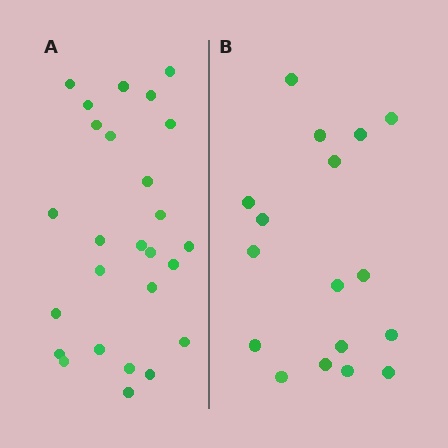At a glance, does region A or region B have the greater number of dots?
Region A (the left region) has more dots.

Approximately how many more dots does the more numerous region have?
Region A has roughly 8 or so more dots than region B.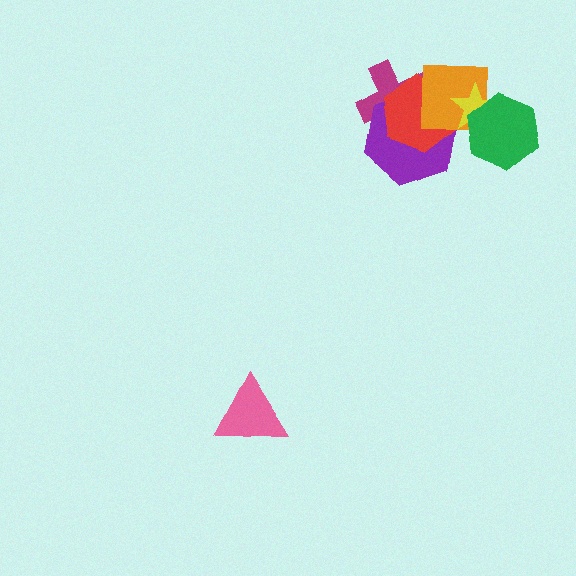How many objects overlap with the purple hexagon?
3 objects overlap with the purple hexagon.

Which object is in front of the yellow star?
The green hexagon is in front of the yellow star.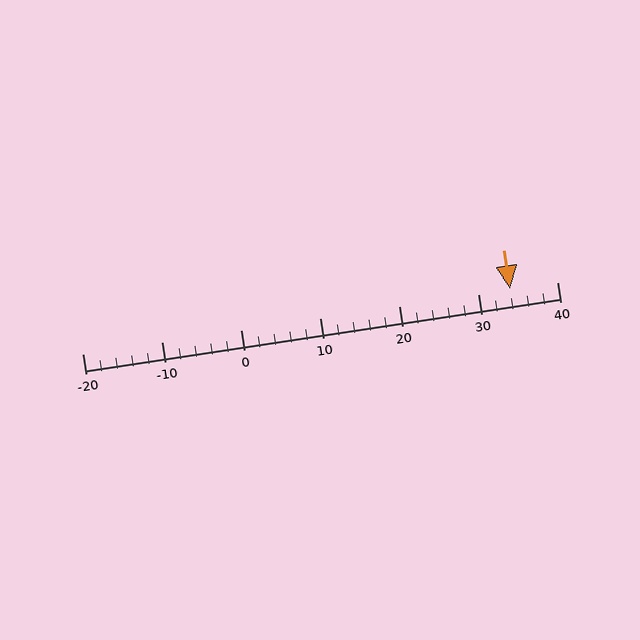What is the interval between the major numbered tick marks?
The major tick marks are spaced 10 units apart.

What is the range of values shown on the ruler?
The ruler shows values from -20 to 40.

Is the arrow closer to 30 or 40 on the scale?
The arrow is closer to 30.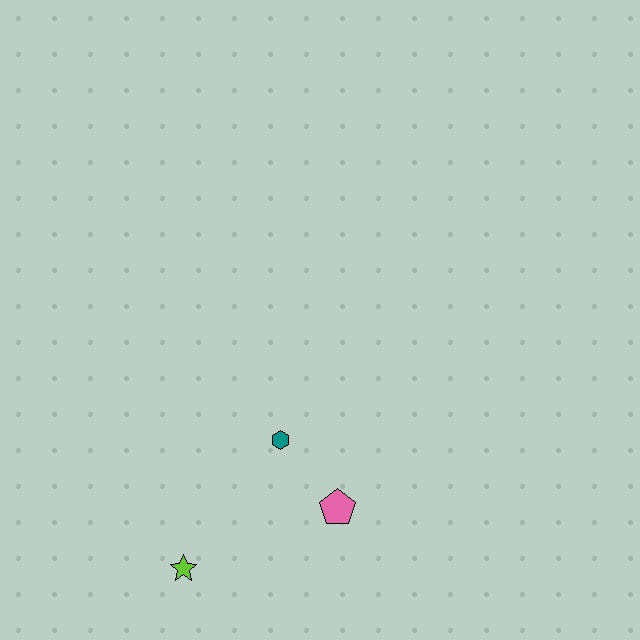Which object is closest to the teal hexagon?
The pink pentagon is closest to the teal hexagon.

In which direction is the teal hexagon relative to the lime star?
The teal hexagon is above the lime star.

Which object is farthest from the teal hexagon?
The lime star is farthest from the teal hexagon.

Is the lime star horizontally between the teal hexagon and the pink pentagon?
No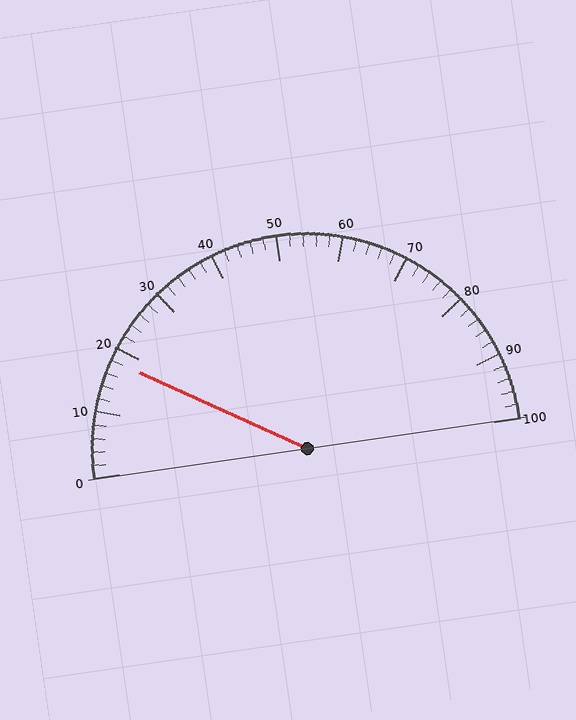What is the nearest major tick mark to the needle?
The nearest major tick mark is 20.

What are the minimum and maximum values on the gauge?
The gauge ranges from 0 to 100.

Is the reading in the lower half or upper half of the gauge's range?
The reading is in the lower half of the range (0 to 100).